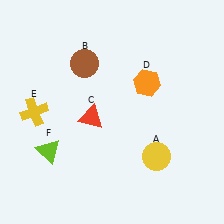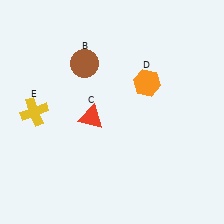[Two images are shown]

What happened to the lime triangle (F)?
The lime triangle (F) was removed in Image 2. It was in the bottom-left area of Image 1.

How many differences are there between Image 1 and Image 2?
There are 2 differences between the two images.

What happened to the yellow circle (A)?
The yellow circle (A) was removed in Image 2. It was in the bottom-right area of Image 1.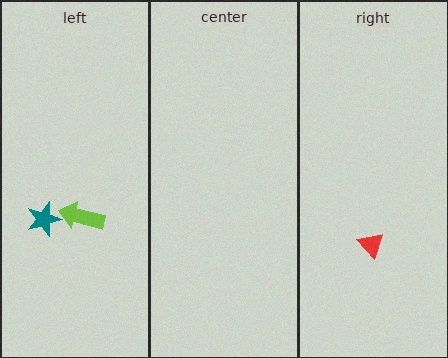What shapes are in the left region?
The lime arrow, the teal star.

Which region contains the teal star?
The left region.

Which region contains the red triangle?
The right region.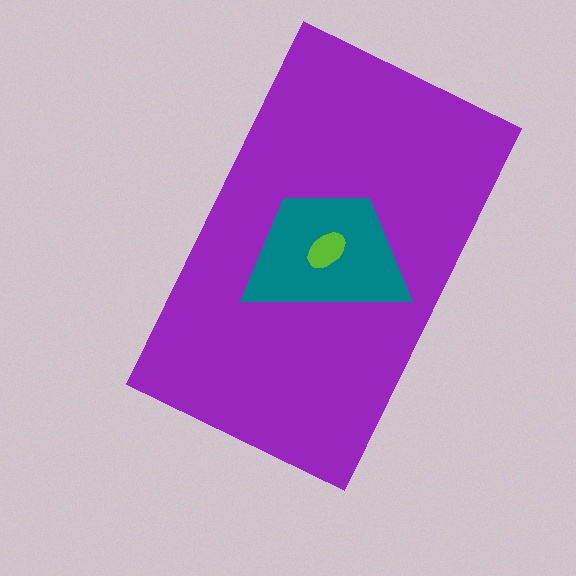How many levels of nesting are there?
3.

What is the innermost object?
The lime ellipse.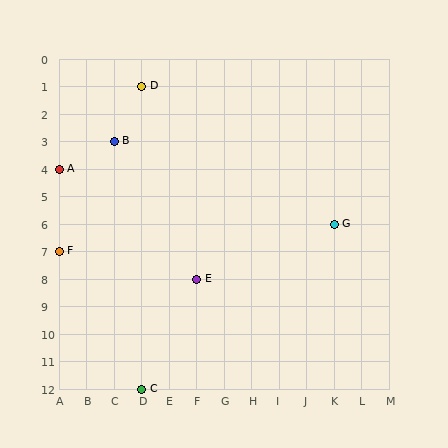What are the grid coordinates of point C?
Point C is at grid coordinates (D, 12).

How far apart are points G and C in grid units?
Points G and C are 7 columns and 6 rows apart (about 9.2 grid units diagonally).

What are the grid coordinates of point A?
Point A is at grid coordinates (A, 4).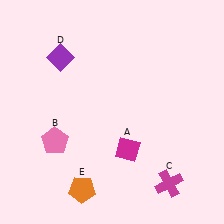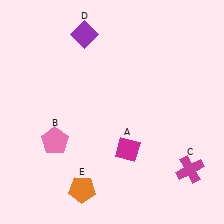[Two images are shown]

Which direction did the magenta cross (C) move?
The magenta cross (C) moved right.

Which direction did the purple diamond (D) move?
The purple diamond (D) moved right.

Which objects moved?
The objects that moved are: the magenta cross (C), the purple diamond (D).